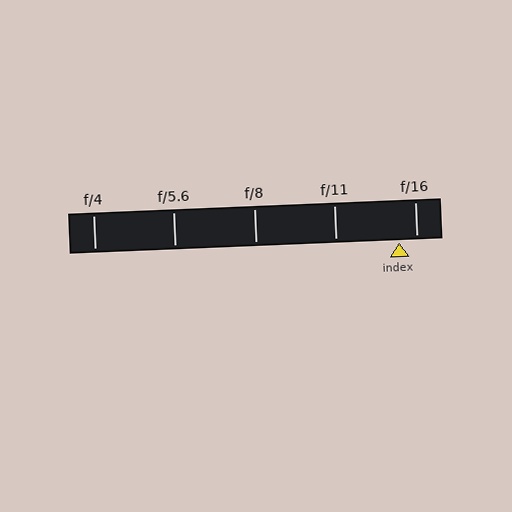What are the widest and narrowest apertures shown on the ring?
The widest aperture shown is f/4 and the narrowest is f/16.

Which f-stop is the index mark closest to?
The index mark is closest to f/16.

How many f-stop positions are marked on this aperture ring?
There are 5 f-stop positions marked.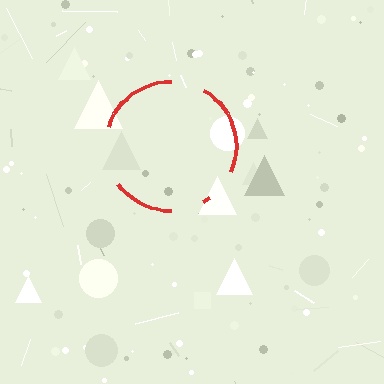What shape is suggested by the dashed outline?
The dashed outline suggests a circle.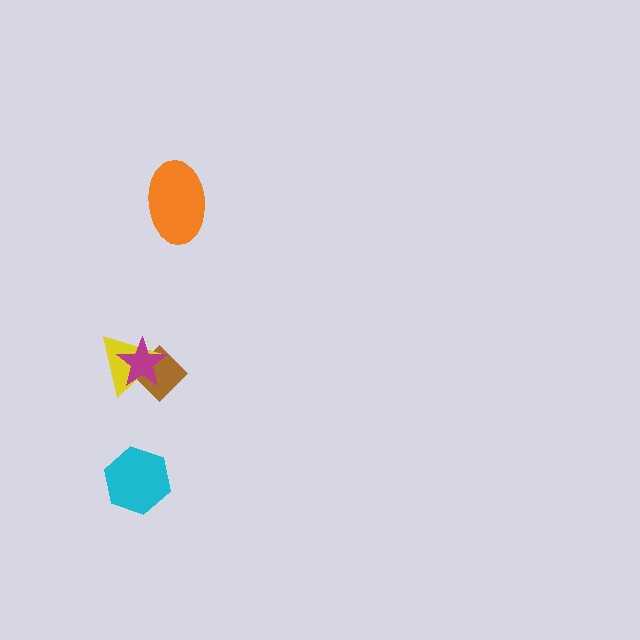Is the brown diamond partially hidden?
Yes, it is partially covered by another shape.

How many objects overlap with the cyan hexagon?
0 objects overlap with the cyan hexagon.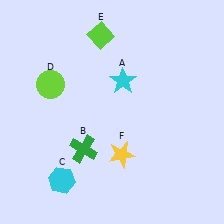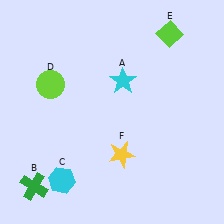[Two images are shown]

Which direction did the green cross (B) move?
The green cross (B) moved left.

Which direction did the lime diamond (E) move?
The lime diamond (E) moved right.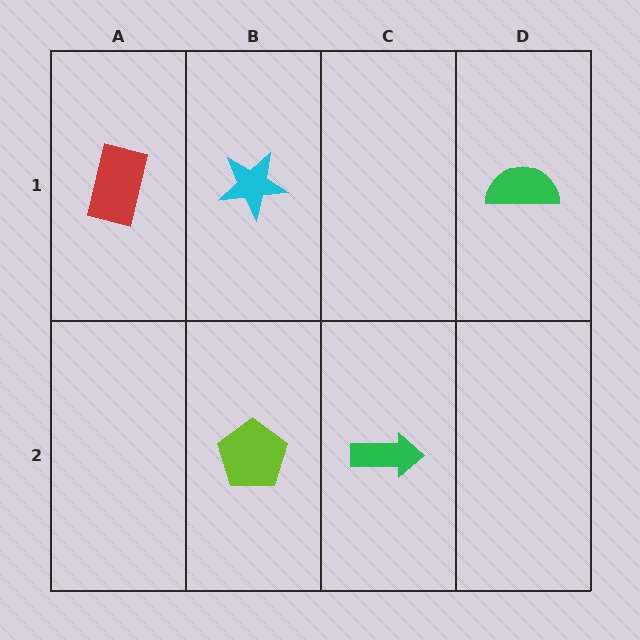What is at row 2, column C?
A green arrow.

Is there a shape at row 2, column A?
No, that cell is empty.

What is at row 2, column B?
A lime pentagon.